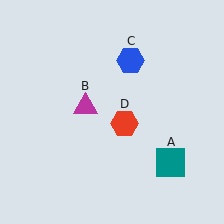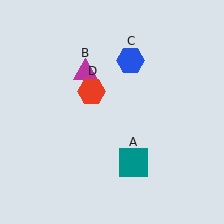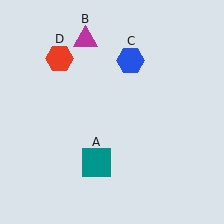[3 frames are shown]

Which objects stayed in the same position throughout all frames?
Blue hexagon (object C) remained stationary.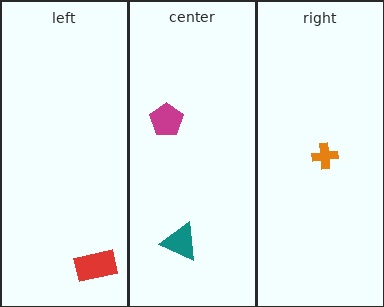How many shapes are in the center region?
2.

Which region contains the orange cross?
The right region.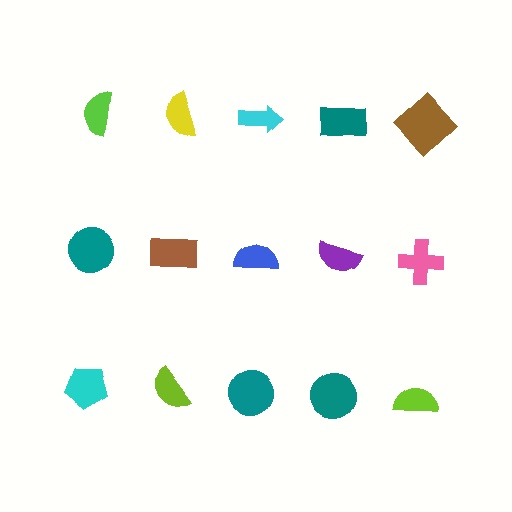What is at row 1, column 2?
A yellow semicircle.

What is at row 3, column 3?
A teal circle.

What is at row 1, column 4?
A teal rectangle.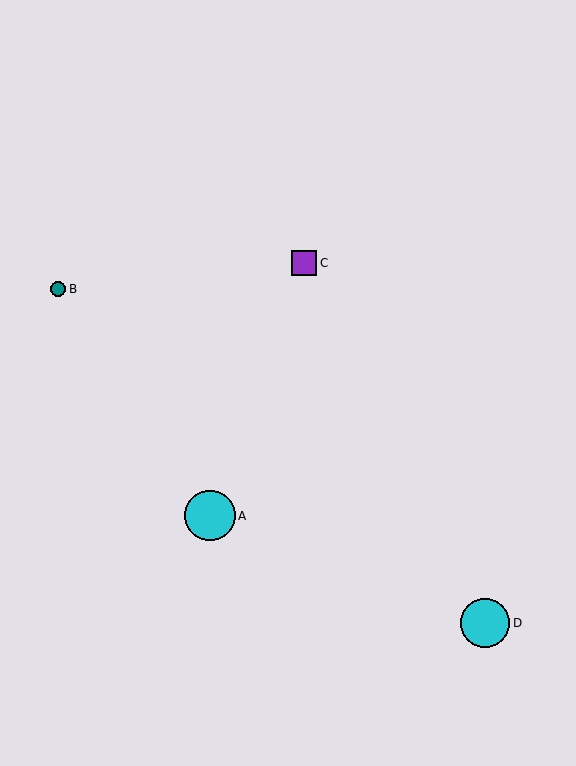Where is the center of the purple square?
The center of the purple square is at (304, 263).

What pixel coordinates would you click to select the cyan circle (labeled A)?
Click at (210, 516) to select the cyan circle A.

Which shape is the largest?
The cyan circle (labeled A) is the largest.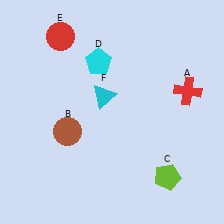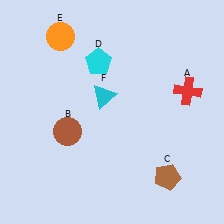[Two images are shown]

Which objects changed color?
C changed from lime to brown. E changed from red to orange.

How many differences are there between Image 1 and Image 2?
There are 2 differences between the two images.